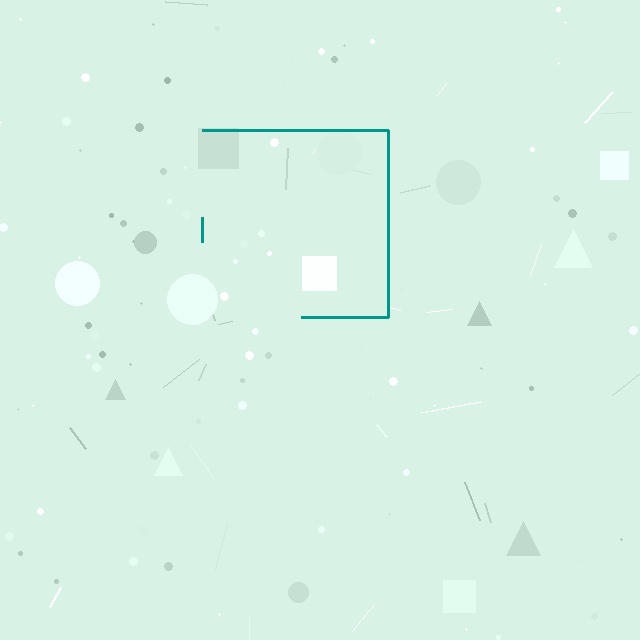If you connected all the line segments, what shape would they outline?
They would outline a square.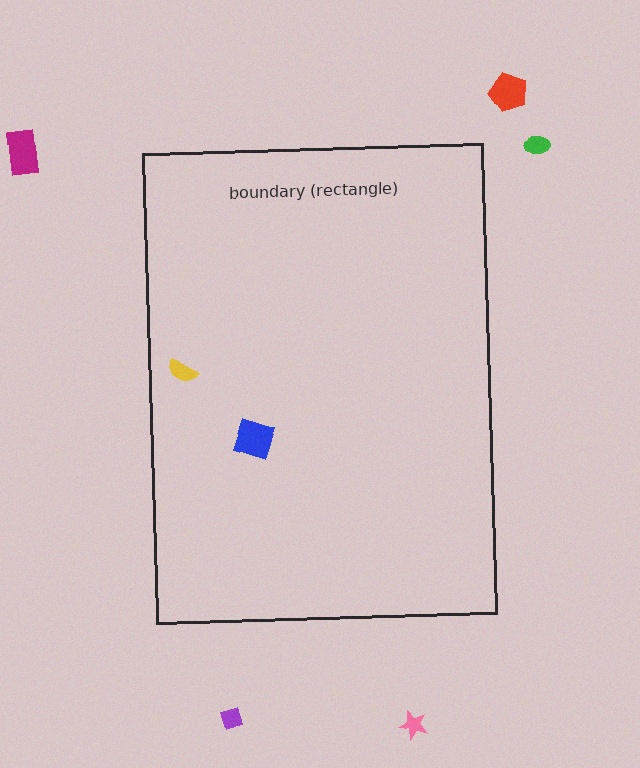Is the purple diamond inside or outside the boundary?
Outside.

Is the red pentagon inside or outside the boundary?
Outside.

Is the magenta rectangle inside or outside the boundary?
Outside.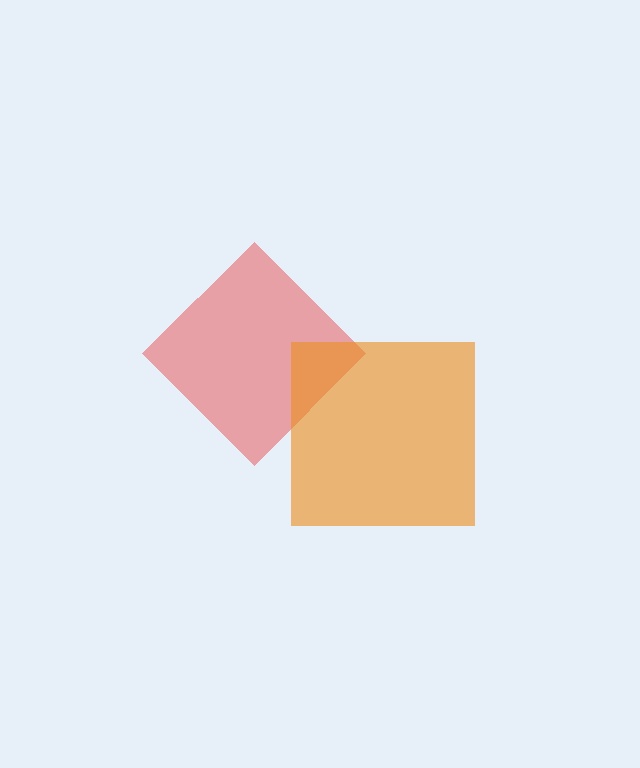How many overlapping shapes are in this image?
There are 2 overlapping shapes in the image.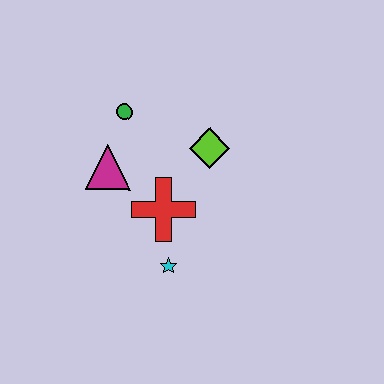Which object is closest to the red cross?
The cyan star is closest to the red cross.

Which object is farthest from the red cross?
The green circle is farthest from the red cross.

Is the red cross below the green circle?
Yes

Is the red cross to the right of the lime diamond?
No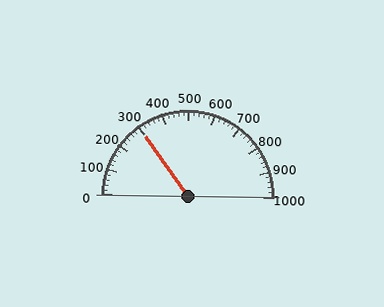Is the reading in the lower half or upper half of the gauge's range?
The reading is in the lower half of the range (0 to 1000).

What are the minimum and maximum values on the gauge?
The gauge ranges from 0 to 1000.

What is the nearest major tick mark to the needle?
The nearest major tick mark is 300.